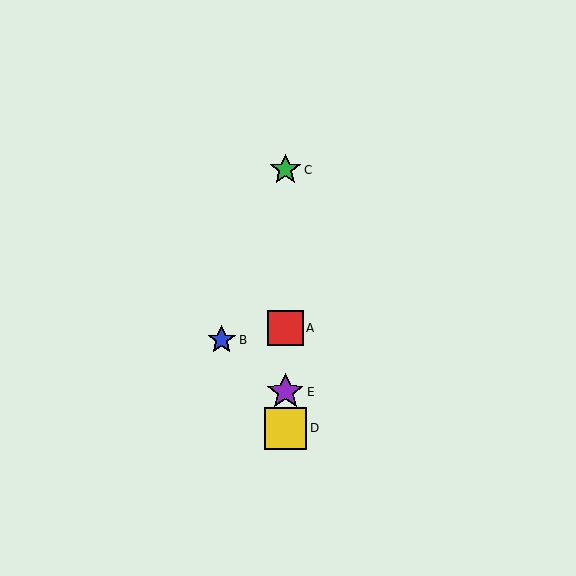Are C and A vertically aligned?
Yes, both are at x≈285.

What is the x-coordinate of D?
Object D is at x≈285.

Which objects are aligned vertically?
Objects A, C, D, E are aligned vertically.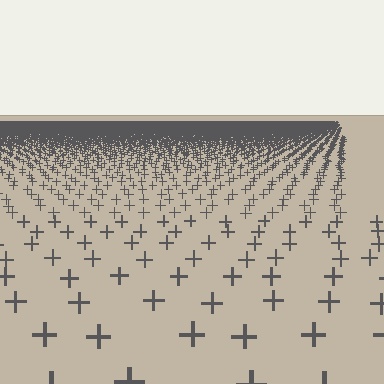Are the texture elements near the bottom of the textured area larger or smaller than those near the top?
Larger. Near the bottom, elements are closer to the viewer and appear at a bigger on-screen size.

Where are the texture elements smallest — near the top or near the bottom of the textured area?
Near the top.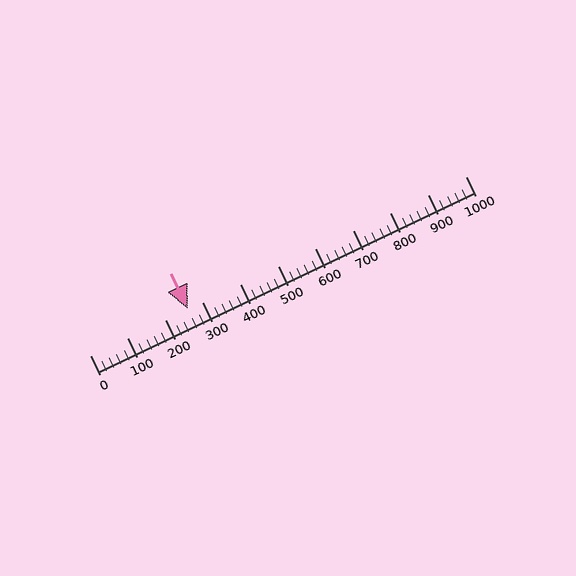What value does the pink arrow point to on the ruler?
The pink arrow points to approximately 260.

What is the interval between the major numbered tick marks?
The major tick marks are spaced 100 units apart.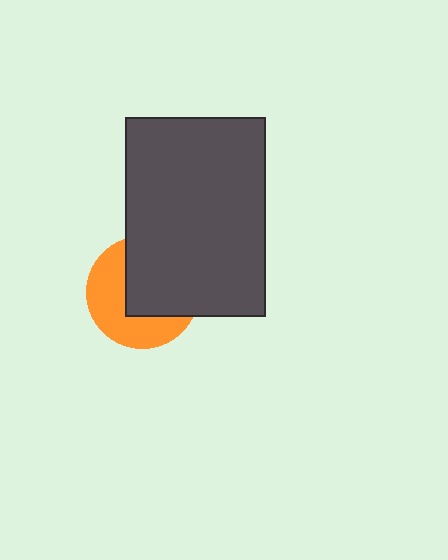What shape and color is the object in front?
The object in front is a dark gray rectangle.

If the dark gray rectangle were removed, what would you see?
You would see the complete orange circle.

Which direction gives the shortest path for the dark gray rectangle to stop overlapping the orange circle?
Moving toward the upper-right gives the shortest separation.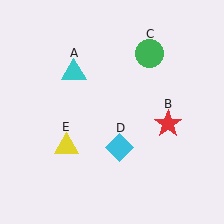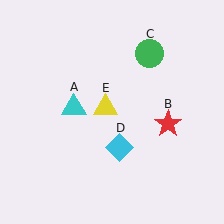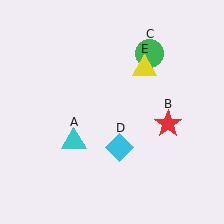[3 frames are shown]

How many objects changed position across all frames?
2 objects changed position: cyan triangle (object A), yellow triangle (object E).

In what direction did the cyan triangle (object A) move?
The cyan triangle (object A) moved down.